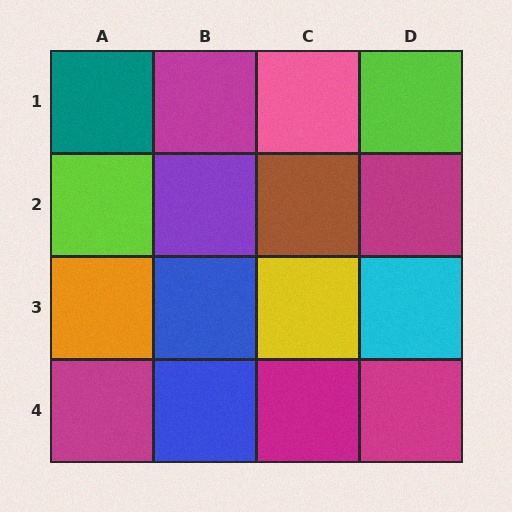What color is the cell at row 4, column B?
Blue.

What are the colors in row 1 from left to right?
Teal, magenta, pink, lime.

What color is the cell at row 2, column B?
Purple.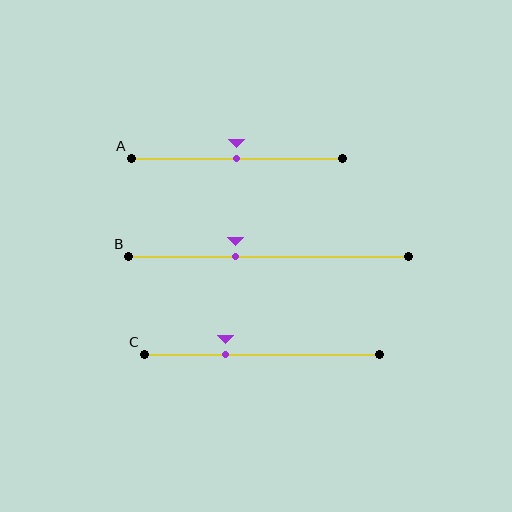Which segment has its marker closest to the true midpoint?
Segment A has its marker closest to the true midpoint.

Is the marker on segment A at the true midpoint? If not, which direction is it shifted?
Yes, the marker on segment A is at the true midpoint.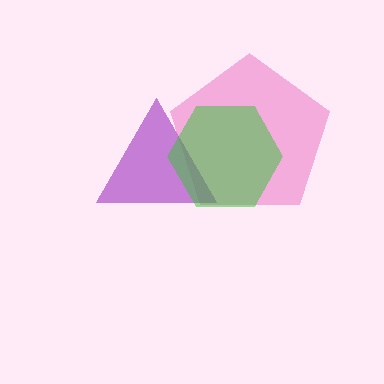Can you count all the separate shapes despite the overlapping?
Yes, there are 3 separate shapes.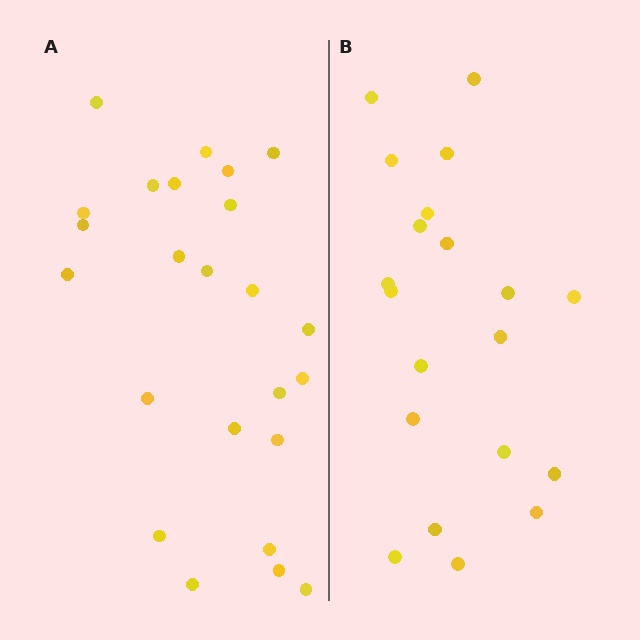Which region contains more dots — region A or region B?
Region A (the left region) has more dots.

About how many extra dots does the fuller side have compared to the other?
Region A has about 4 more dots than region B.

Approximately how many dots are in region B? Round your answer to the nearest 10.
About 20 dots.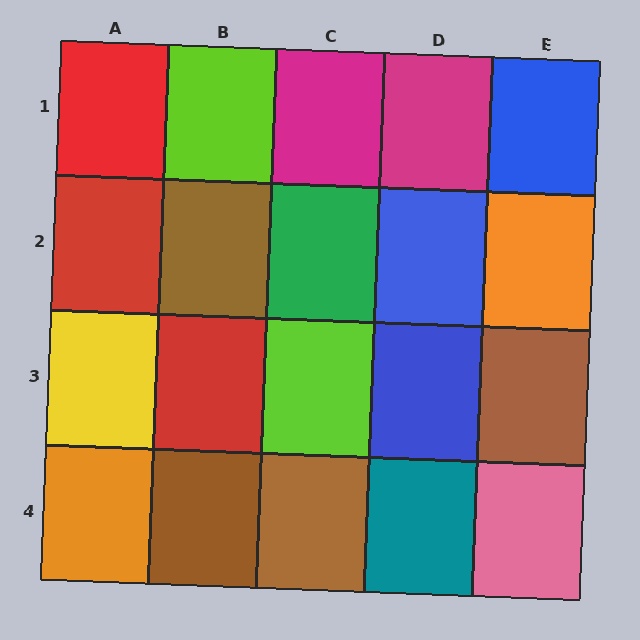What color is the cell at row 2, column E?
Orange.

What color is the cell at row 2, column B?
Brown.